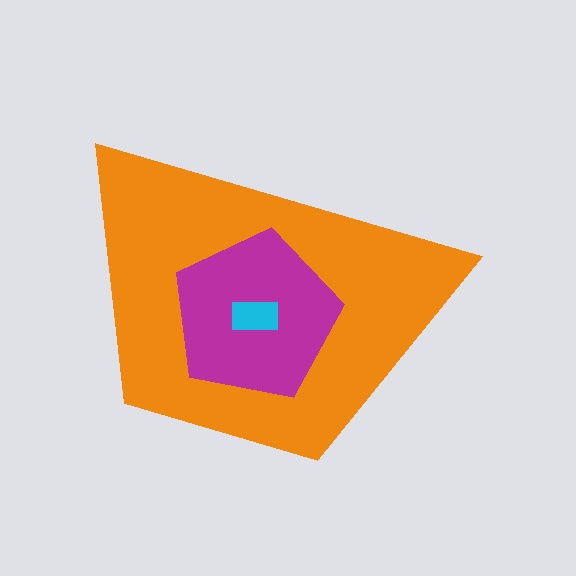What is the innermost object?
The cyan rectangle.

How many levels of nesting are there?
3.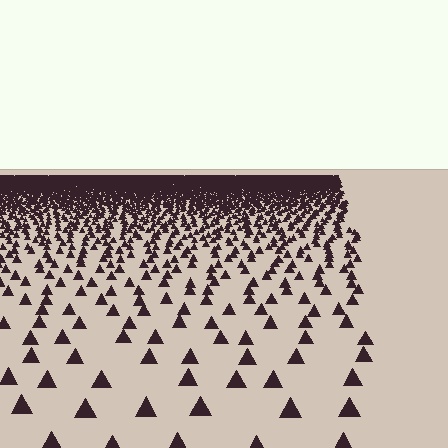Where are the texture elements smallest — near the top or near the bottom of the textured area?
Near the top.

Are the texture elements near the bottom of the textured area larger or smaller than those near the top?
Larger. Near the bottom, elements are closer to the viewer and appear at a bigger on-screen size.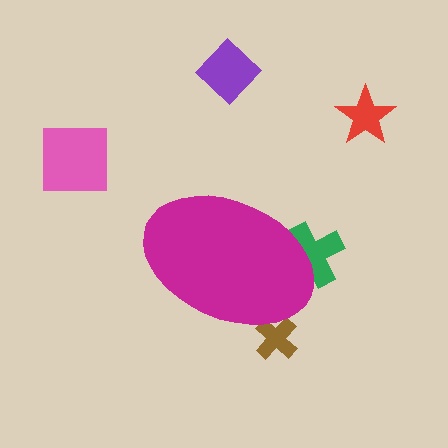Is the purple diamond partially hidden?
No, the purple diamond is fully visible.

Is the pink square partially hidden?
No, the pink square is fully visible.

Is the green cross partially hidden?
Yes, the green cross is partially hidden behind the magenta ellipse.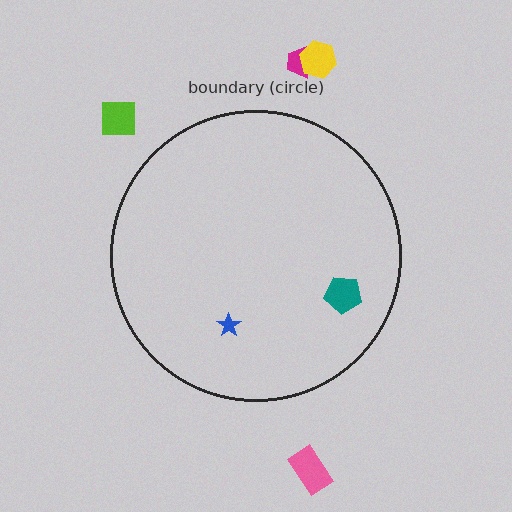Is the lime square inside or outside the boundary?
Outside.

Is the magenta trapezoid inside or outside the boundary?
Outside.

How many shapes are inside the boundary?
2 inside, 4 outside.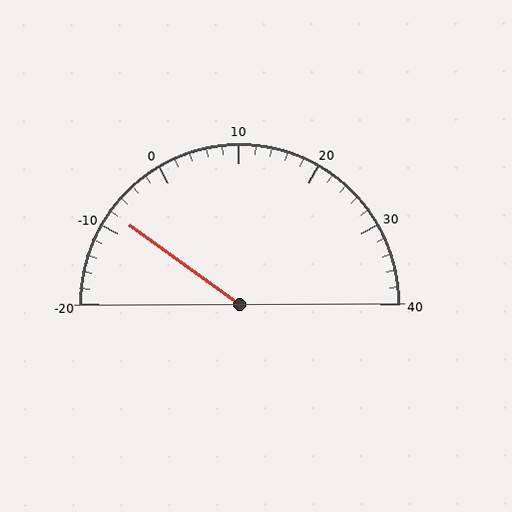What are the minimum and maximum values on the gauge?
The gauge ranges from -20 to 40.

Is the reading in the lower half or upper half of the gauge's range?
The reading is in the lower half of the range (-20 to 40).